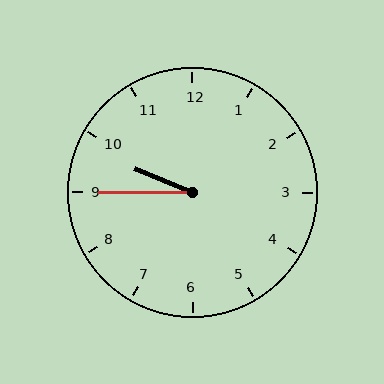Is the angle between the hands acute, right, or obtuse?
It is acute.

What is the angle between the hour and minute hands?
Approximately 22 degrees.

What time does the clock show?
9:45.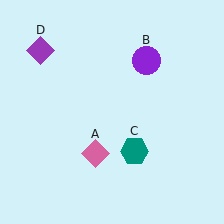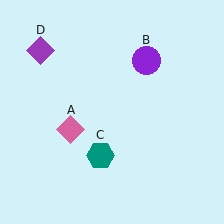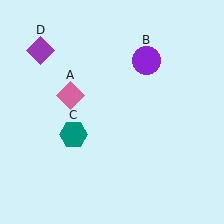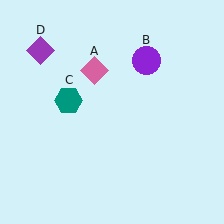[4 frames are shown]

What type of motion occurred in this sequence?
The pink diamond (object A), teal hexagon (object C) rotated clockwise around the center of the scene.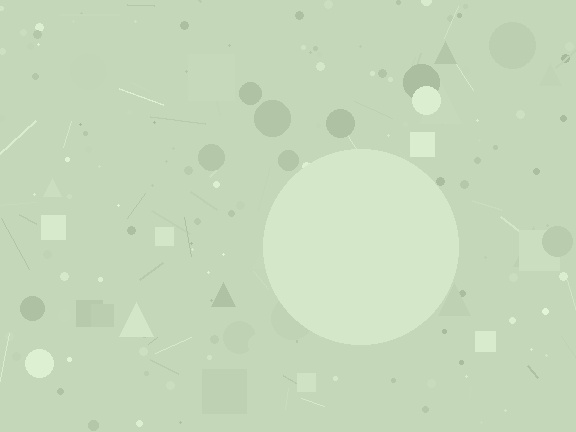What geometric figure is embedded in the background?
A circle is embedded in the background.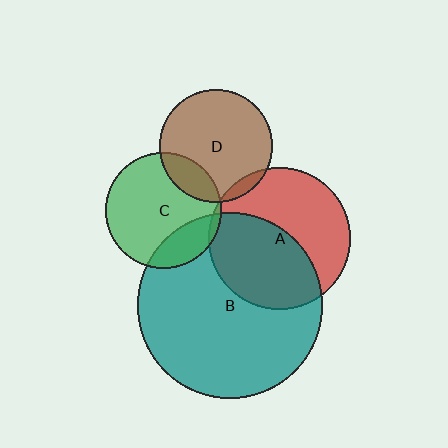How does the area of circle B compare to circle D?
Approximately 2.7 times.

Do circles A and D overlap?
Yes.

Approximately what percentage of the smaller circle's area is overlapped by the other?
Approximately 5%.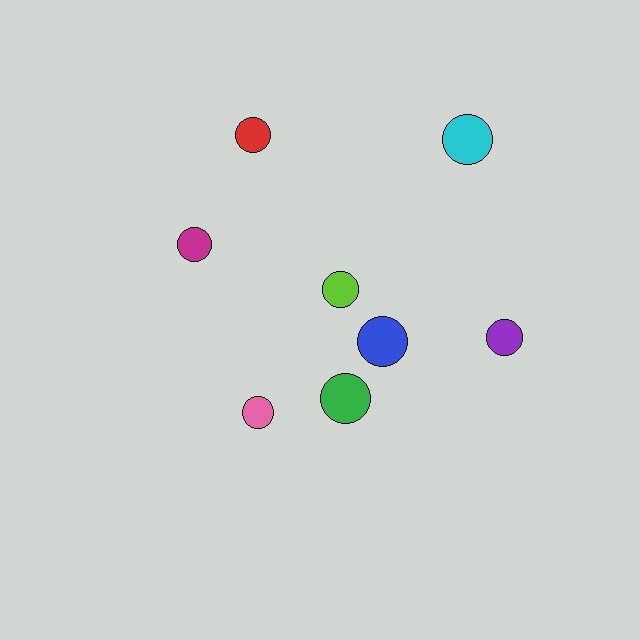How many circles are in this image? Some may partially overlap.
There are 8 circles.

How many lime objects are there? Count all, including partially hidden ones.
There is 1 lime object.